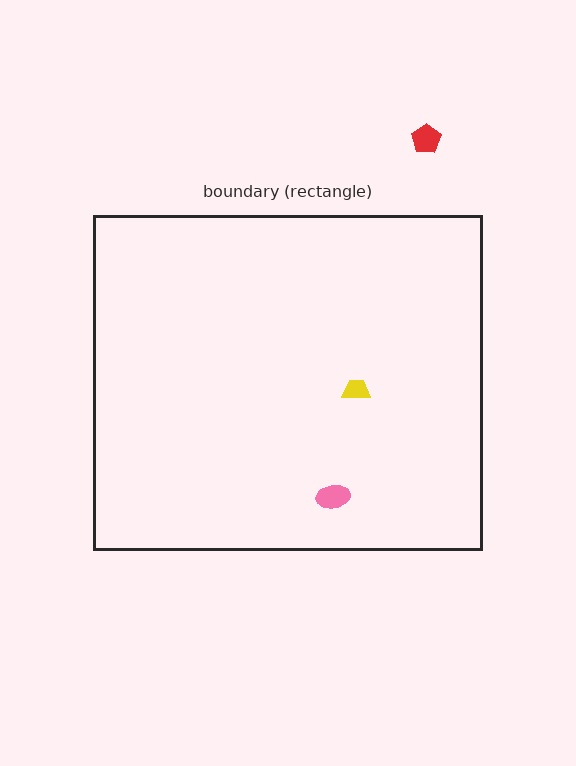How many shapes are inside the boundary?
2 inside, 1 outside.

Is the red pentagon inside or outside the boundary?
Outside.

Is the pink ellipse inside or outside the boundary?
Inside.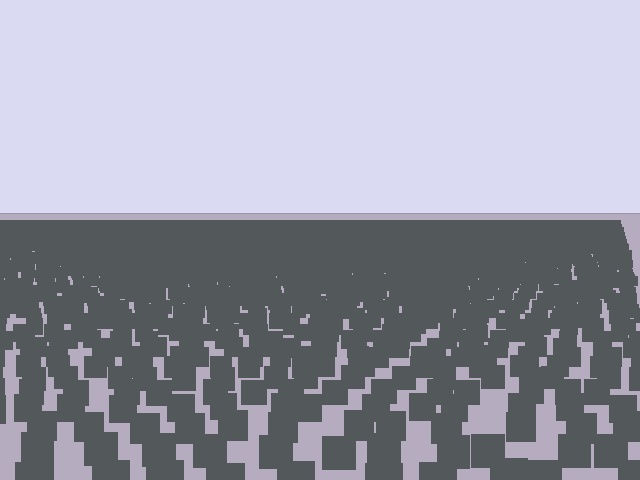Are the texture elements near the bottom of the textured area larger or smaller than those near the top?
Larger. Near the bottom, elements are closer to the viewer and appear at a bigger on-screen size.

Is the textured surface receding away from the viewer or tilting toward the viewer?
The surface is receding away from the viewer. Texture elements get smaller and denser toward the top.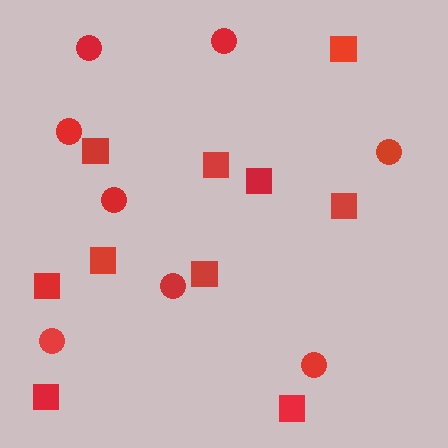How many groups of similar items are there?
There are 2 groups: one group of squares (10) and one group of circles (8).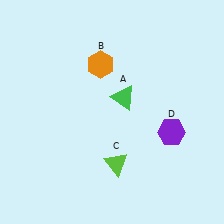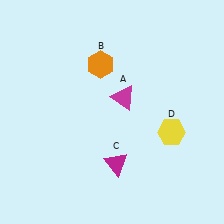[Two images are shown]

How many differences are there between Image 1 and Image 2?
There are 3 differences between the two images.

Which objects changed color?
A changed from green to magenta. C changed from lime to magenta. D changed from purple to yellow.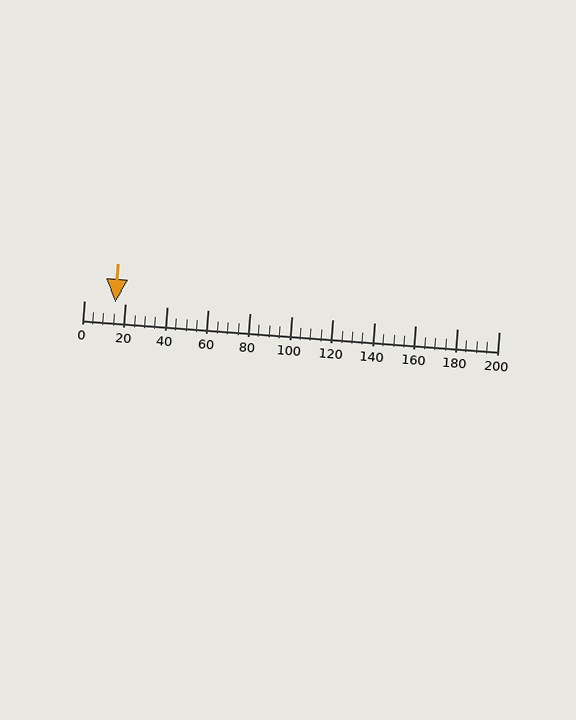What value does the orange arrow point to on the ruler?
The orange arrow points to approximately 15.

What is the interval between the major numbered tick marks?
The major tick marks are spaced 20 units apart.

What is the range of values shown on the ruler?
The ruler shows values from 0 to 200.